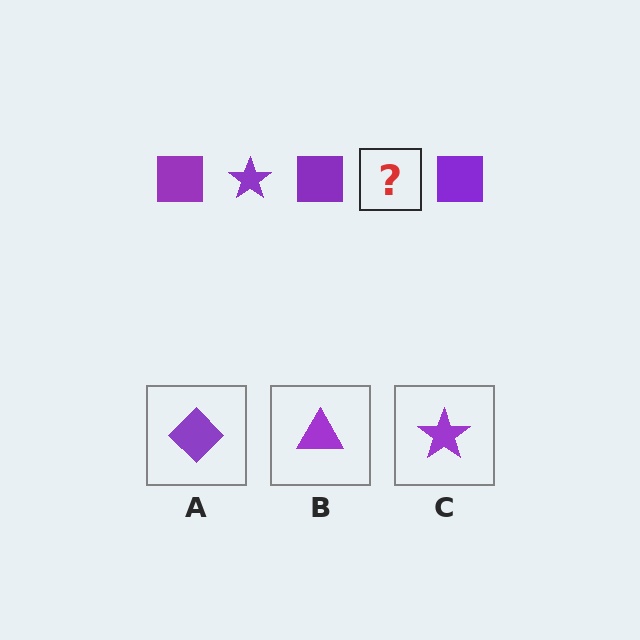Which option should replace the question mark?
Option C.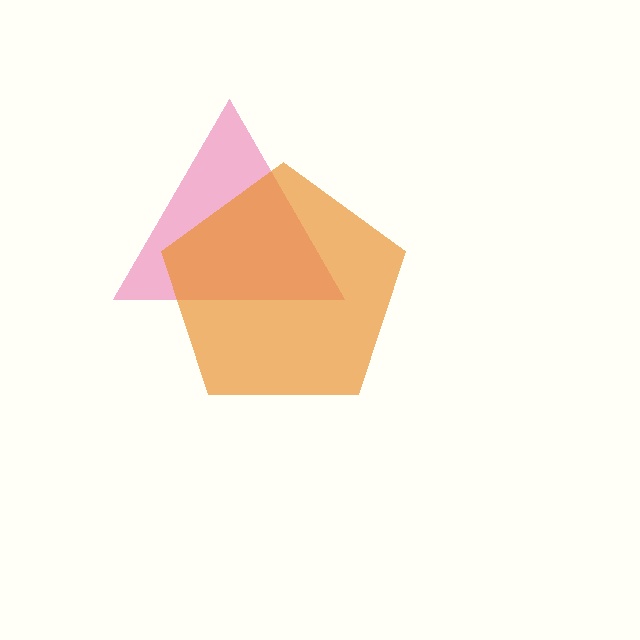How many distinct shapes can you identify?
There are 2 distinct shapes: a pink triangle, an orange pentagon.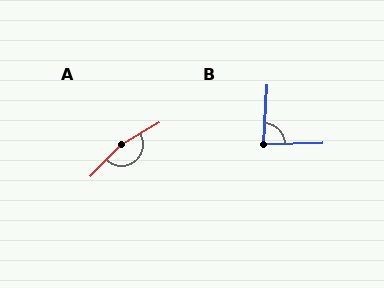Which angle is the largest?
A, at approximately 164 degrees.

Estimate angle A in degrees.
Approximately 164 degrees.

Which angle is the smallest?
B, at approximately 85 degrees.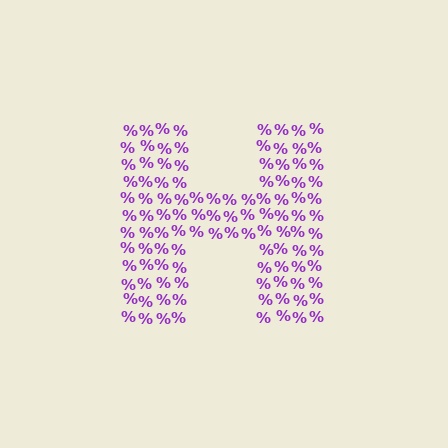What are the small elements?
The small elements are percent signs.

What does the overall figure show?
The overall figure shows the letter H.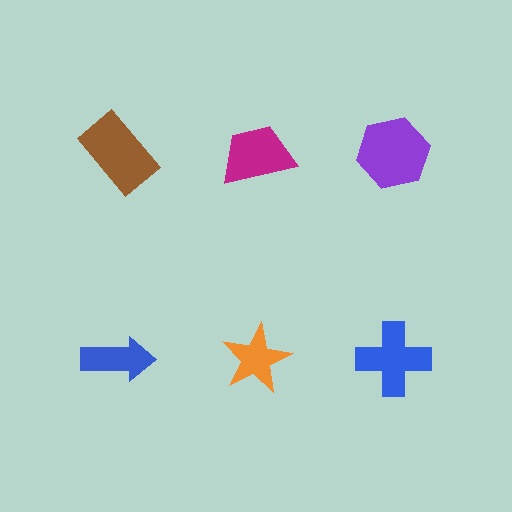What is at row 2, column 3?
A blue cross.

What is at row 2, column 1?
A blue arrow.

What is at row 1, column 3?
A purple hexagon.